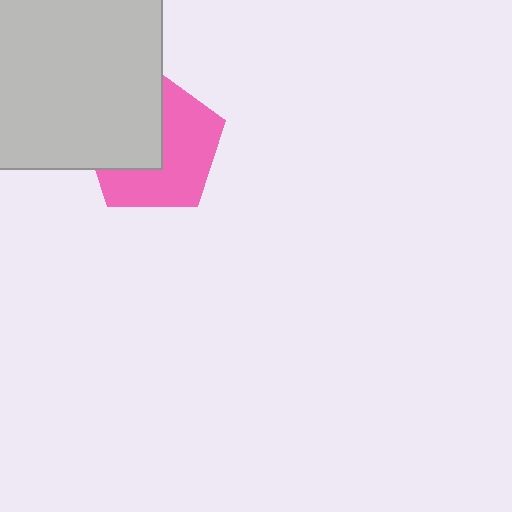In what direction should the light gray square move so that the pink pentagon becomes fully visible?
The light gray square should move left. That is the shortest direction to clear the overlap and leave the pink pentagon fully visible.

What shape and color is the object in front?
The object in front is a light gray square.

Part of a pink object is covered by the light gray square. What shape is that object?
It is a pentagon.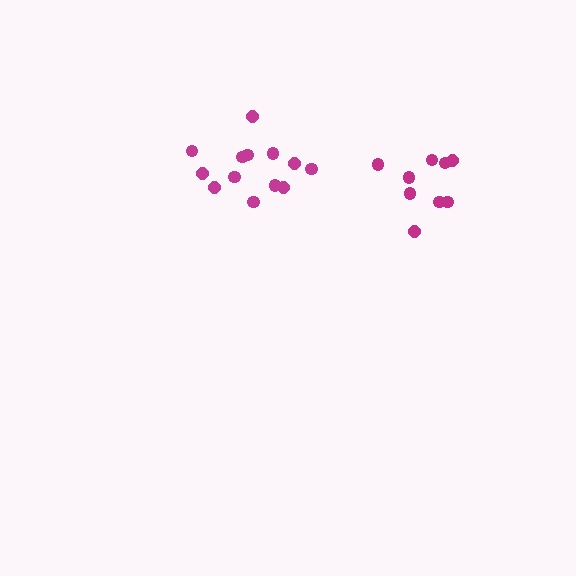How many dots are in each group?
Group 1: 13 dots, Group 2: 9 dots (22 total).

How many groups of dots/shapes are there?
There are 2 groups.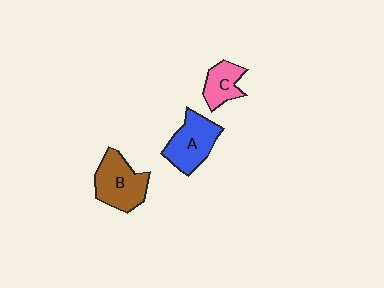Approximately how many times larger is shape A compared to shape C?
Approximately 1.6 times.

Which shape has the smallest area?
Shape C (pink).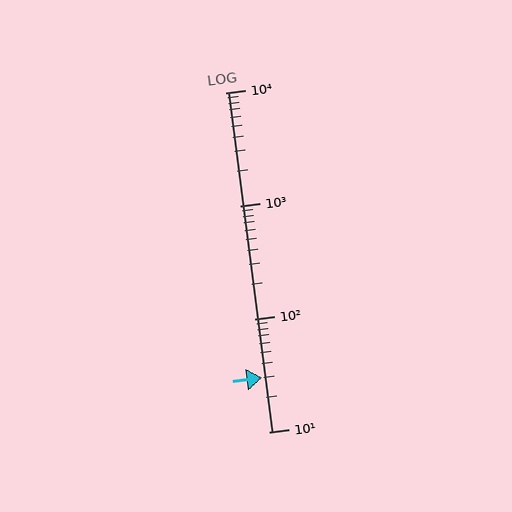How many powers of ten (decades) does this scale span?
The scale spans 3 decades, from 10 to 10000.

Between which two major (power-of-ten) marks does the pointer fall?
The pointer is between 10 and 100.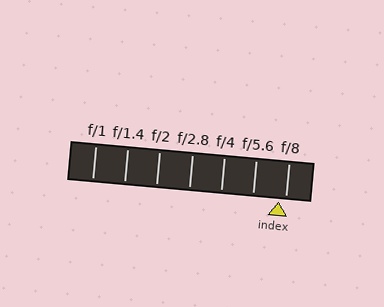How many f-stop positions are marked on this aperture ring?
There are 7 f-stop positions marked.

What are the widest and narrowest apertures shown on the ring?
The widest aperture shown is f/1 and the narrowest is f/8.